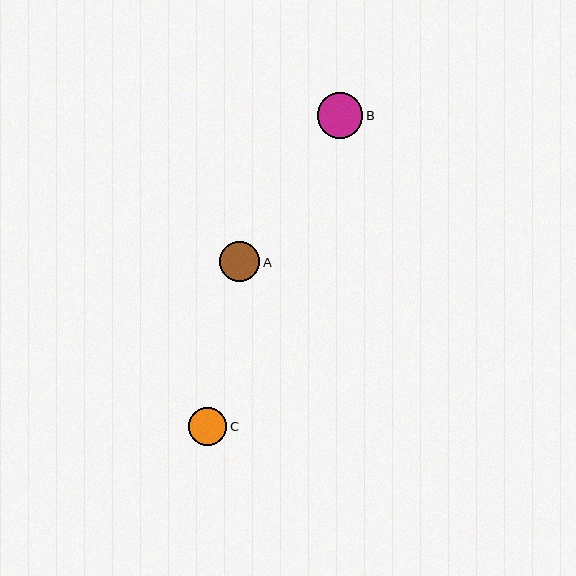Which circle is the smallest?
Circle C is the smallest with a size of approximately 38 pixels.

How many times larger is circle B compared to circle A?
Circle B is approximately 1.1 times the size of circle A.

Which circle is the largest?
Circle B is the largest with a size of approximately 46 pixels.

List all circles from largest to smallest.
From largest to smallest: B, A, C.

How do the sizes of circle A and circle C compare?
Circle A and circle C are approximately the same size.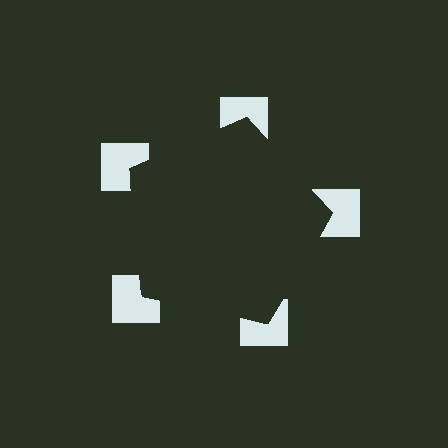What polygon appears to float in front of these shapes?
An illusory pentagon — its edges are inferred from the aligned wedge cuts in the notched squares, not physically drawn.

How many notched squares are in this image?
There are 5 — one at each vertex of the illusory pentagon.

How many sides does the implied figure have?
5 sides.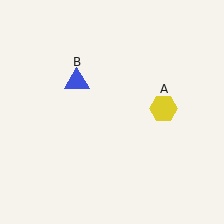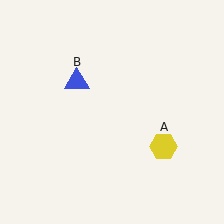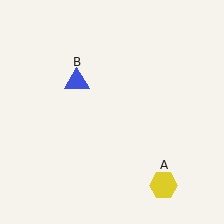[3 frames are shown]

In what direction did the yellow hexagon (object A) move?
The yellow hexagon (object A) moved down.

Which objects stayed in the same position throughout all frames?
Blue triangle (object B) remained stationary.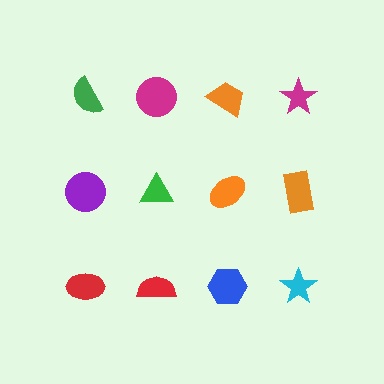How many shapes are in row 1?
4 shapes.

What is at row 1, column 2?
A magenta circle.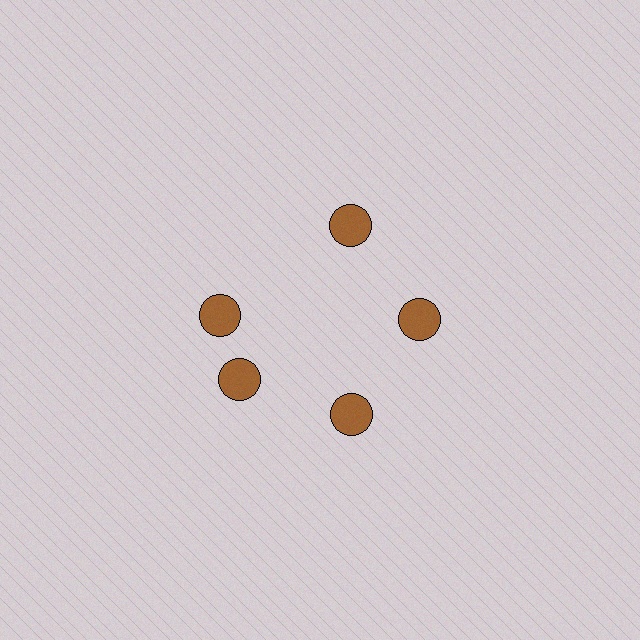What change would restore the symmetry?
The symmetry would be restored by rotating it back into even spacing with its neighbors so that all 5 circles sit at equal angles and equal distance from the center.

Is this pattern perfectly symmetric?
No. The 5 brown circles are arranged in a ring, but one element near the 10 o'clock position is rotated out of alignment along the ring, breaking the 5-fold rotational symmetry.